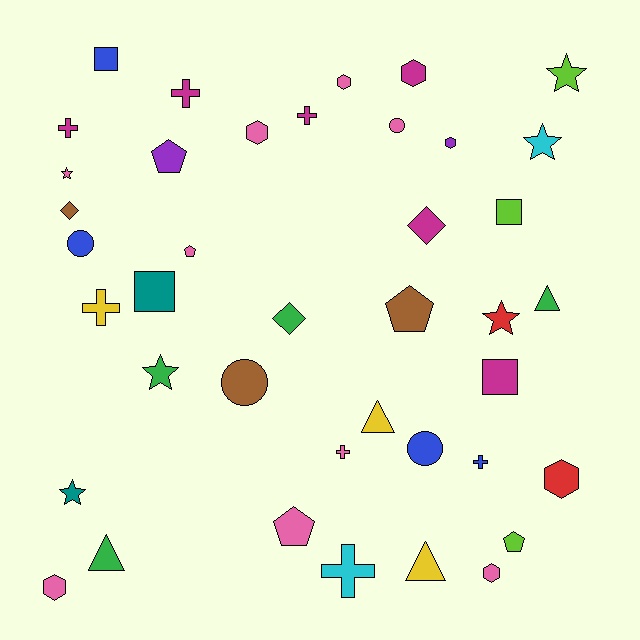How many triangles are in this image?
There are 4 triangles.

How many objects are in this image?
There are 40 objects.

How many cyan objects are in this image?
There are 2 cyan objects.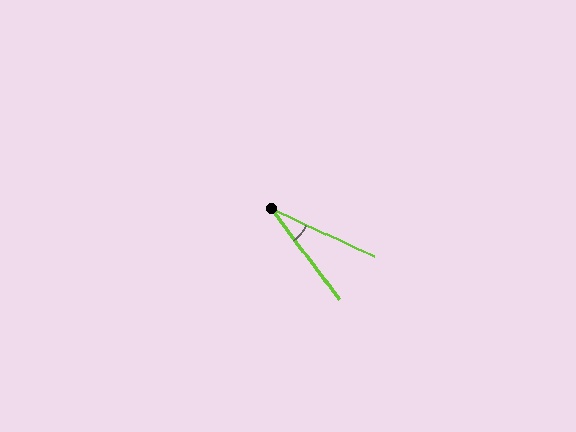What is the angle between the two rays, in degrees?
Approximately 28 degrees.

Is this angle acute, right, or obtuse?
It is acute.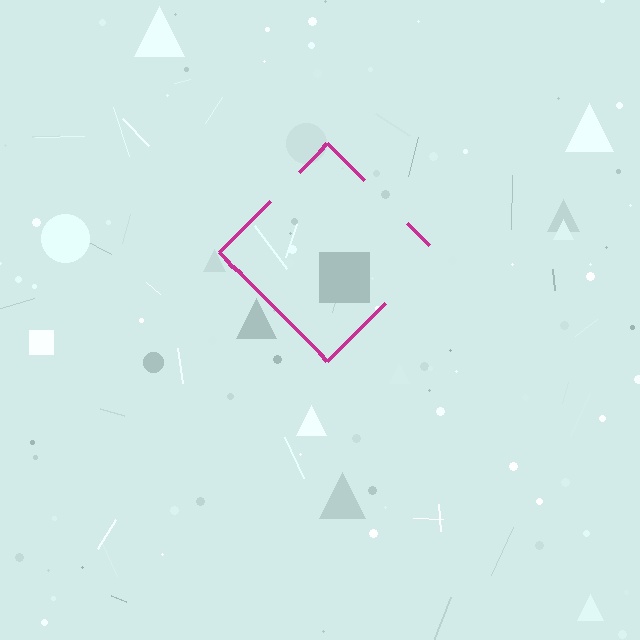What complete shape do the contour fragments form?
The contour fragments form a diamond.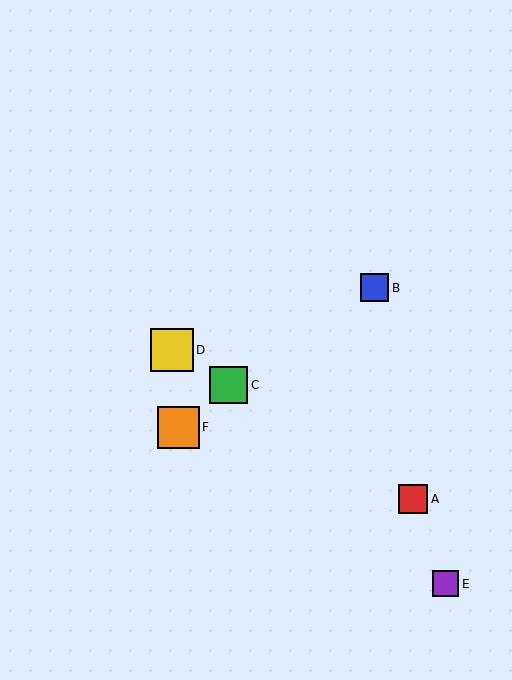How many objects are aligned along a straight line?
3 objects (A, C, D) are aligned along a straight line.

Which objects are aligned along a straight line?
Objects A, C, D are aligned along a straight line.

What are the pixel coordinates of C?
Object C is at (229, 385).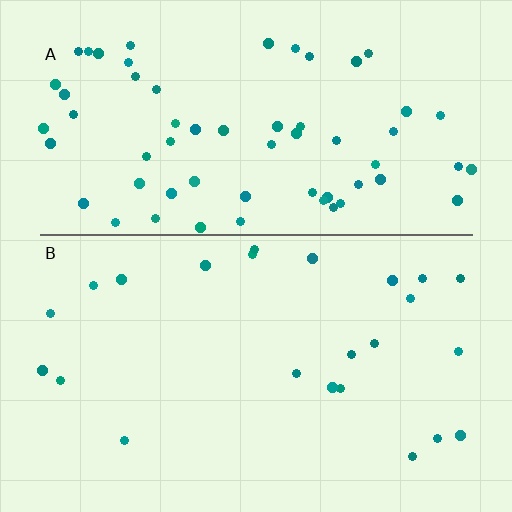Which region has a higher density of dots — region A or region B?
A (the top).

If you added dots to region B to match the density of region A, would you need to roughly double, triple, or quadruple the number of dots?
Approximately triple.